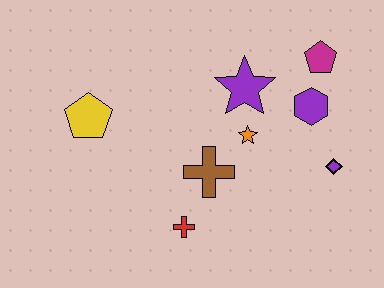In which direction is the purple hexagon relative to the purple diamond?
The purple hexagon is above the purple diamond.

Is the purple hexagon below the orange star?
No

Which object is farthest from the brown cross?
The magenta pentagon is farthest from the brown cross.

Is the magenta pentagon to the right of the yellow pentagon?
Yes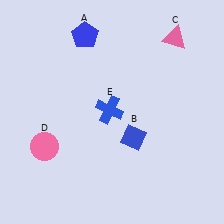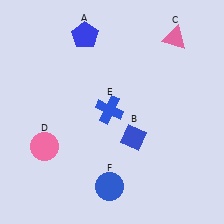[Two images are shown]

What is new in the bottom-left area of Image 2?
A blue circle (F) was added in the bottom-left area of Image 2.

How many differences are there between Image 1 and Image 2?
There is 1 difference between the two images.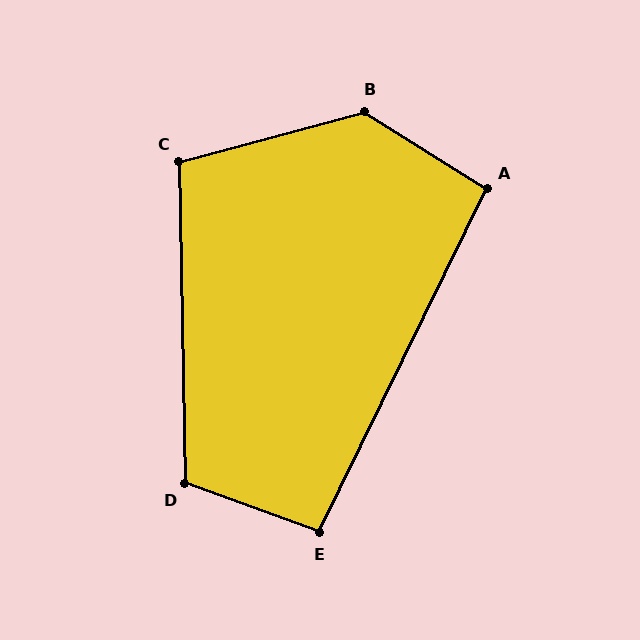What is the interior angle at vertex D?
Approximately 111 degrees (obtuse).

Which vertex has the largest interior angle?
B, at approximately 133 degrees.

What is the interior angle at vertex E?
Approximately 96 degrees (obtuse).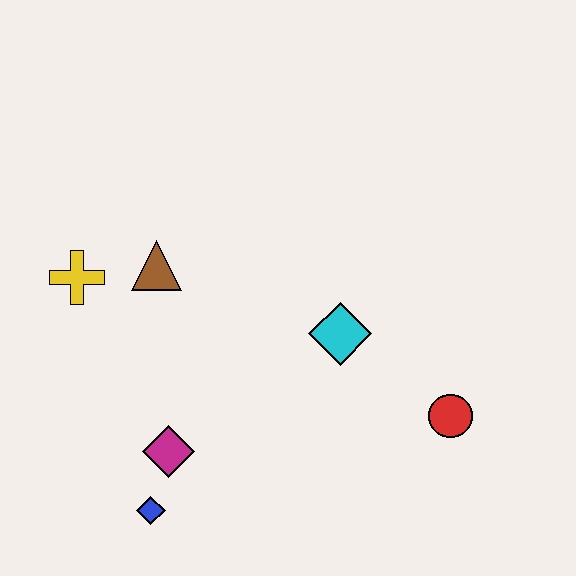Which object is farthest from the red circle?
The yellow cross is farthest from the red circle.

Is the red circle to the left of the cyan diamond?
No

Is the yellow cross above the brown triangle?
No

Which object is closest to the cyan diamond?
The red circle is closest to the cyan diamond.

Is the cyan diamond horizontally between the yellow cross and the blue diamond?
No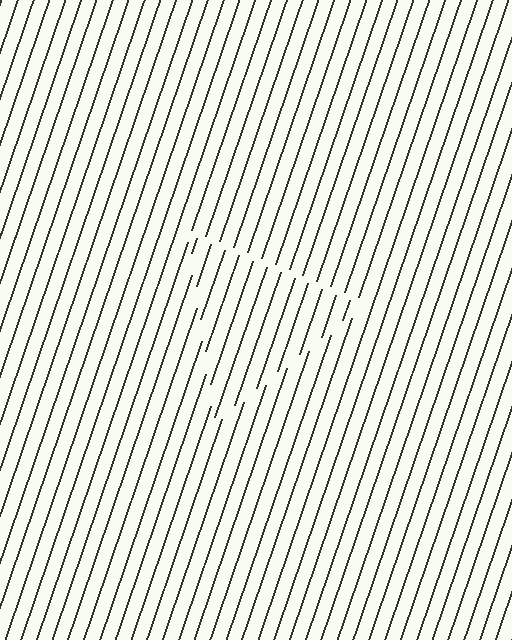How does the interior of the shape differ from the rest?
The interior of the shape contains the same grating, shifted by half a period — the contour is defined by the phase discontinuity where line-ends from the inner and outer gratings abut.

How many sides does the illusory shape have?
3 sides — the line-ends trace a triangle.